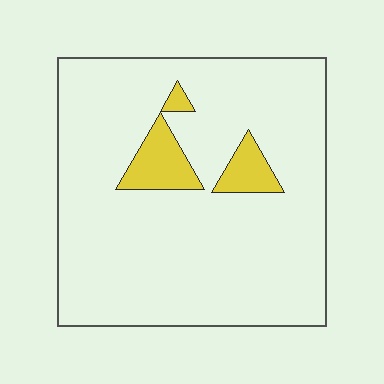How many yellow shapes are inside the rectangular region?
3.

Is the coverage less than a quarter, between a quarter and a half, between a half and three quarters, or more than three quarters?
Less than a quarter.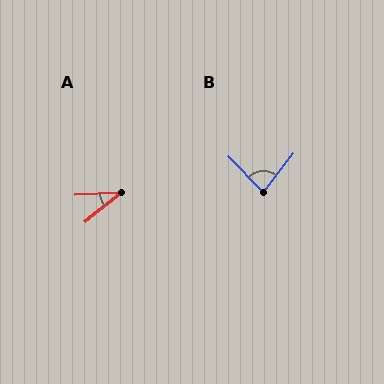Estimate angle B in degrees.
Approximately 82 degrees.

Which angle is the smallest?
A, at approximately 36 degrees.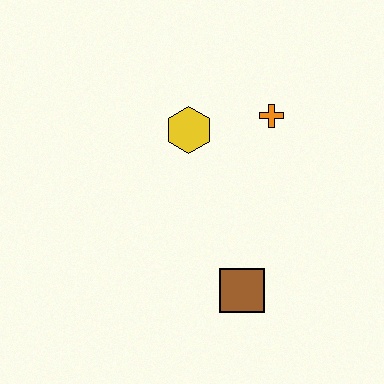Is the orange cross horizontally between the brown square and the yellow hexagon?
No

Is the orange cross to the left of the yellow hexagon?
No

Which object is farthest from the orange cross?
The brown square is farthest from the orange cross.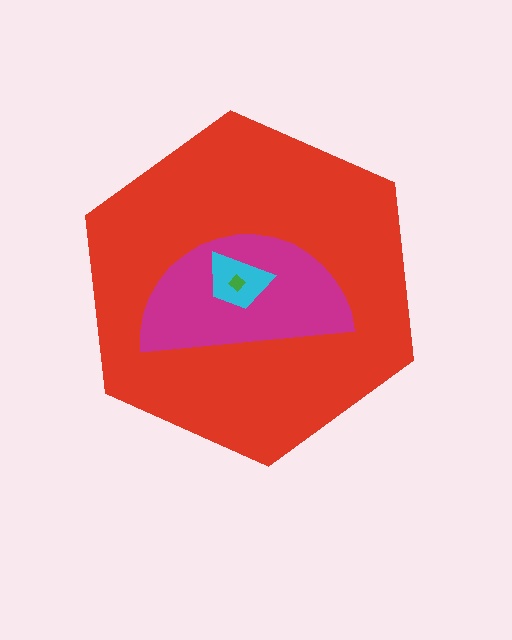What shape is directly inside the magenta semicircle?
The cyan trapezoid.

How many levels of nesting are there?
4.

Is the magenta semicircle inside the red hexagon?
Yes.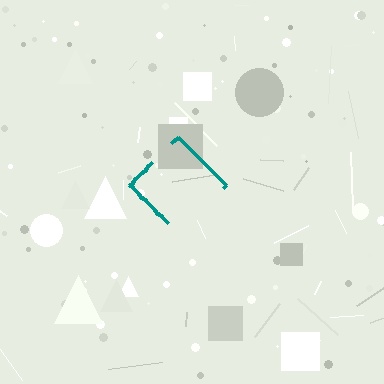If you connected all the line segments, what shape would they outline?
They would outline a diamond.